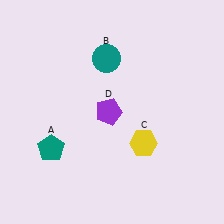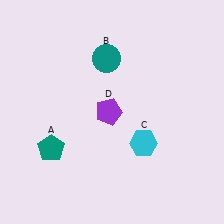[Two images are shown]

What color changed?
The hexagon (C) changed from yellow in Image 1 to cyan in Image 2.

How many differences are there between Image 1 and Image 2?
There is 1 difference between the two images.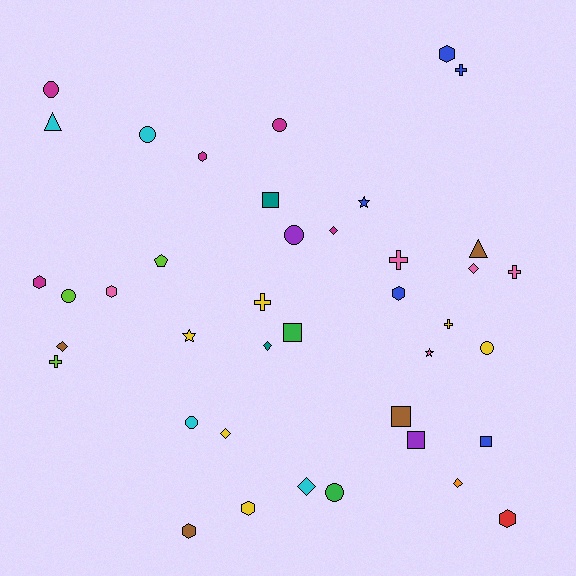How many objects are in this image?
There are 40 objects.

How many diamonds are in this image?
There are 7 diamonds.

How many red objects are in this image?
There is 1 red object.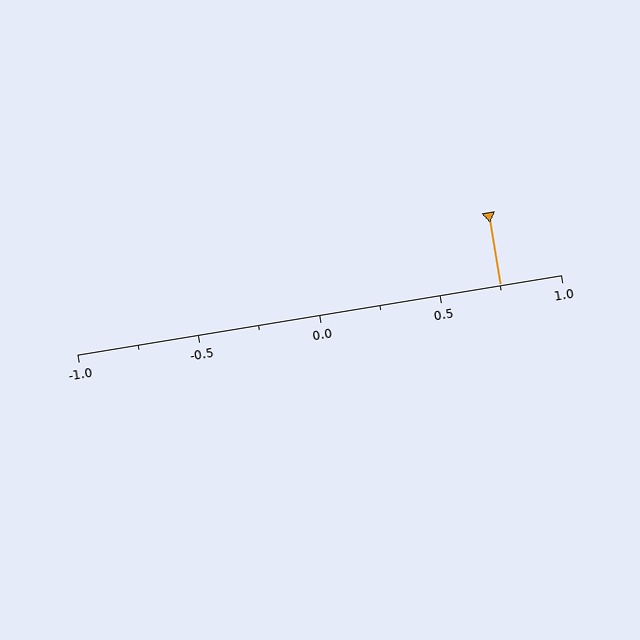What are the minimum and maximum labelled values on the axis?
The axis runs from -1.0 to 1.0.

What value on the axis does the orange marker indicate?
The marker indicates approximately 0.75.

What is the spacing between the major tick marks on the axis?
The major ticks are spaced 0.5 apart.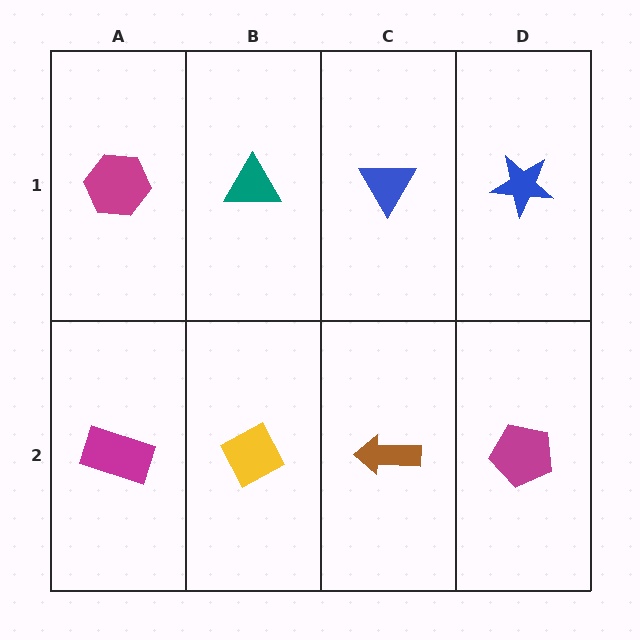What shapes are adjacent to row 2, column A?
A magenta hexagon (row 1, column A), a yellow diamond (row 2, column B).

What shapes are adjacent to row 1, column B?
A yellow diamond (row 2, column B), a magenta hexagon (row 1, column A), a blue triangle (row 1, column C).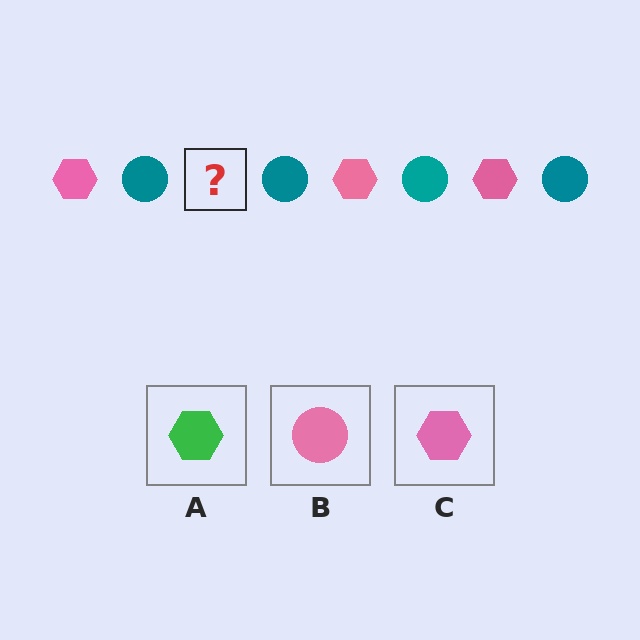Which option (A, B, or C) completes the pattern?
C.